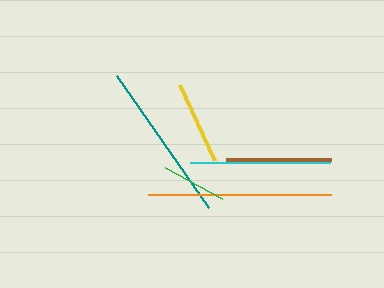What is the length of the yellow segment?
The yellow segment is approximately 84 pixels long.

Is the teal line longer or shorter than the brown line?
The teal line is longer than the brown line.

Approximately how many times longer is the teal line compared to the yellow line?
The teal line is approximately 1.9 times the length of the yellow line.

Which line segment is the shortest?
The green line is the shortest at approximately 65 pixels.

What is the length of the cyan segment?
The cyan segment is approximately 140 pixels long.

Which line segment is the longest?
The orange line is the longest at approximately 183 pixels.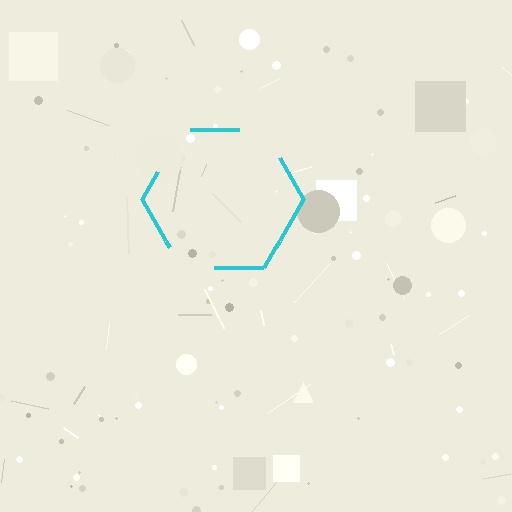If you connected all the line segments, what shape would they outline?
They would outline a hexagon.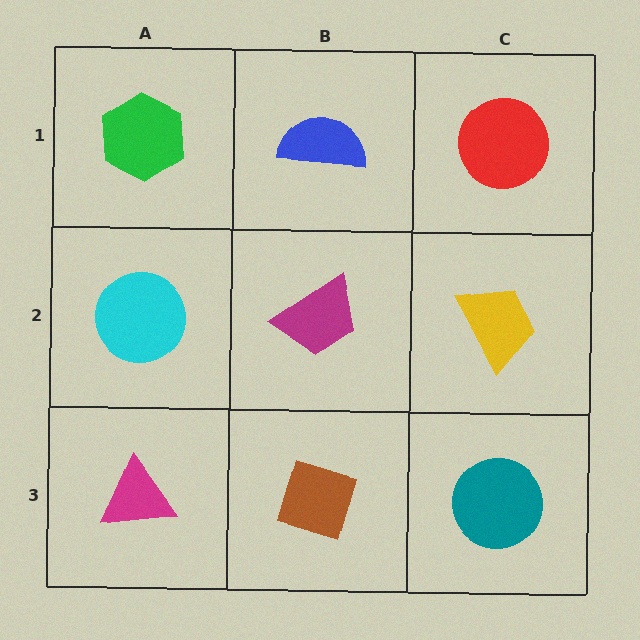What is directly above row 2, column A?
A green hexagon.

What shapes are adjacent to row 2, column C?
A red circle (row 1, column C), a teal circle (row 3, column C), a magenta trapezoid (row 2, column B).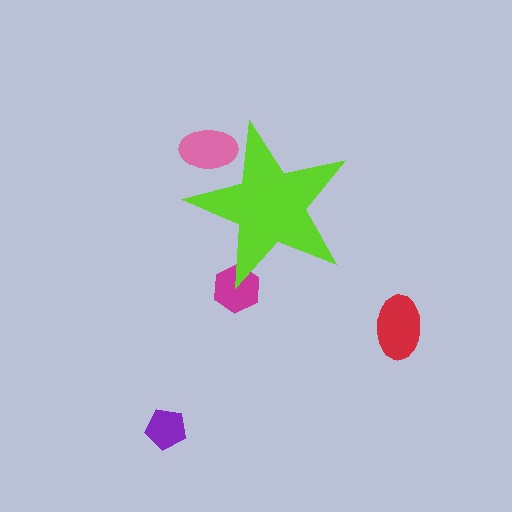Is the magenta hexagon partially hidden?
Yes, the magenta hexagon is partially hidden behind the lime star.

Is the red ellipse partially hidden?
No, the red ellipse is fully visible.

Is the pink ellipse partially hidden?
Yes, the pink ellipse is partially hidden behind the lime star.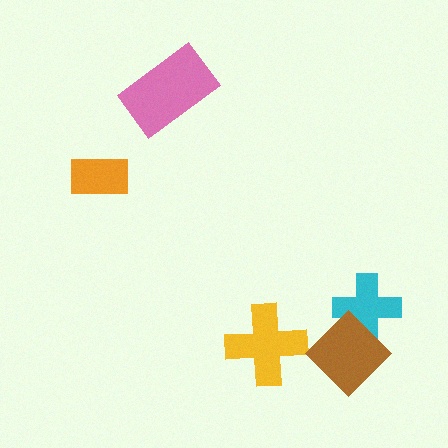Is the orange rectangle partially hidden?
No, no other shape covers it.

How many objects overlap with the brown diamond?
1 object overlaps with the brown diamond.